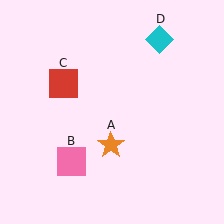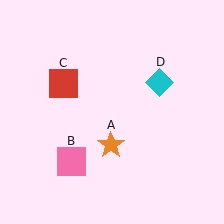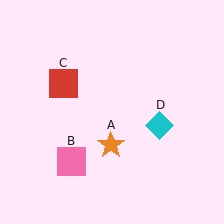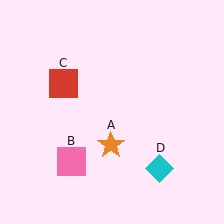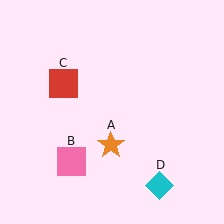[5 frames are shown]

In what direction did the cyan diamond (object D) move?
The cyan diamond (object D) moved down.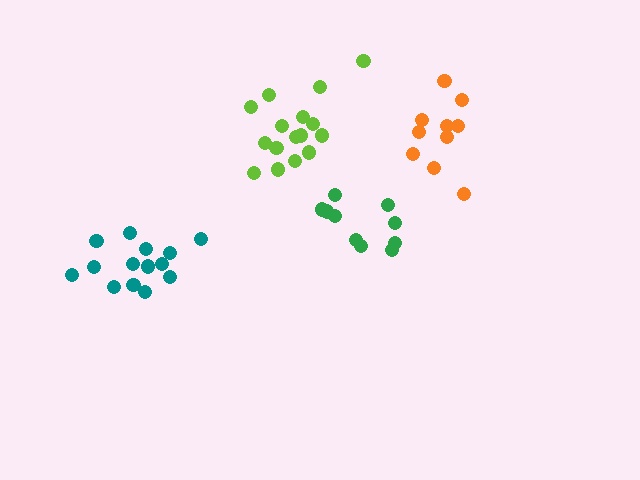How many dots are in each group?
Group 1: 10 dots, Group 2: 14 dots, Group 3: 10 dots, Group 4: 16 dots (50 total).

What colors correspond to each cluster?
The clusters are colored: green, teal, orange, lime.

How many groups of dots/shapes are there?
There are 4 groups.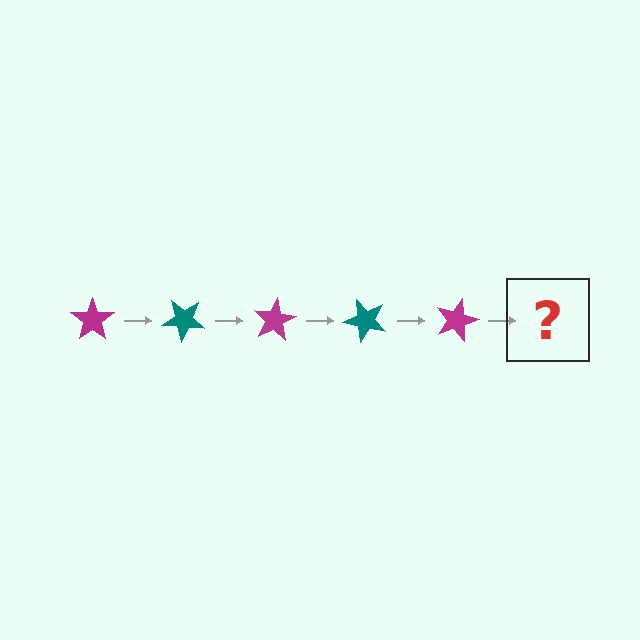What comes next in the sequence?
The next element should be a teal star, rotated 200 degrees from the start.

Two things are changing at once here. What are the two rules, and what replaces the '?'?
The two rules are that it rotates 40 degrees each step and the color cycles through magenta and teal. The '?' should be a teal star, rotated 200 degrees from the start.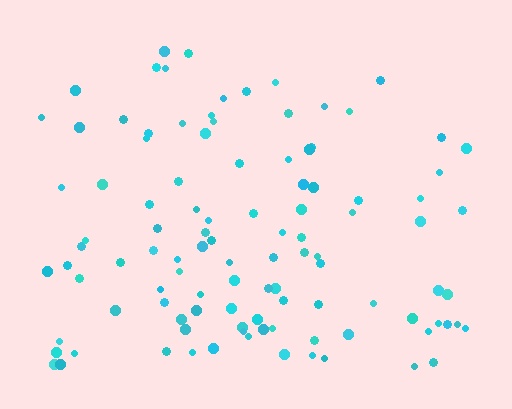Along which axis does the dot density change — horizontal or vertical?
Vertical.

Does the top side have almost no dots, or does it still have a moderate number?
Still a moderate number, just noticeably fewer than the bottom.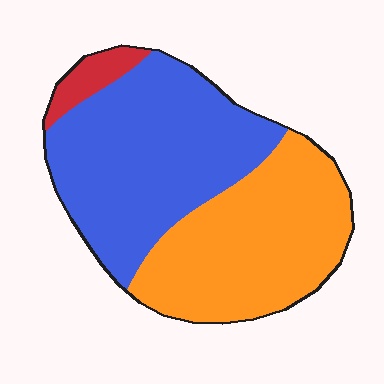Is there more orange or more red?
Orange.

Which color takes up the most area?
Blue, at roughly 50%.